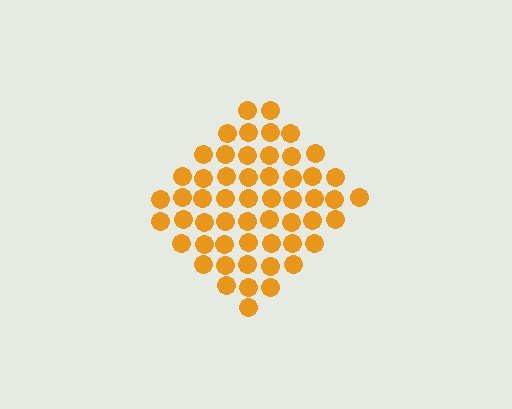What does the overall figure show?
The overall figure shows a diamond.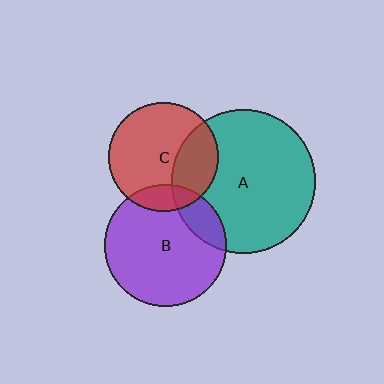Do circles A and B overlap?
Yes.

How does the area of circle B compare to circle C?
Approximately 1.2 times.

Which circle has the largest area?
Circle A (teal).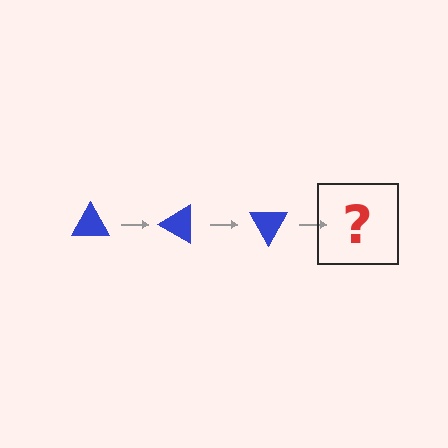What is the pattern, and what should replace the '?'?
The pattern is that the triangle rotates 30 degrees each step. The '?' should be a blue triangle rotated 90 degrees.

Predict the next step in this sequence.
The next step is a blue triangle rotated 90 degrees.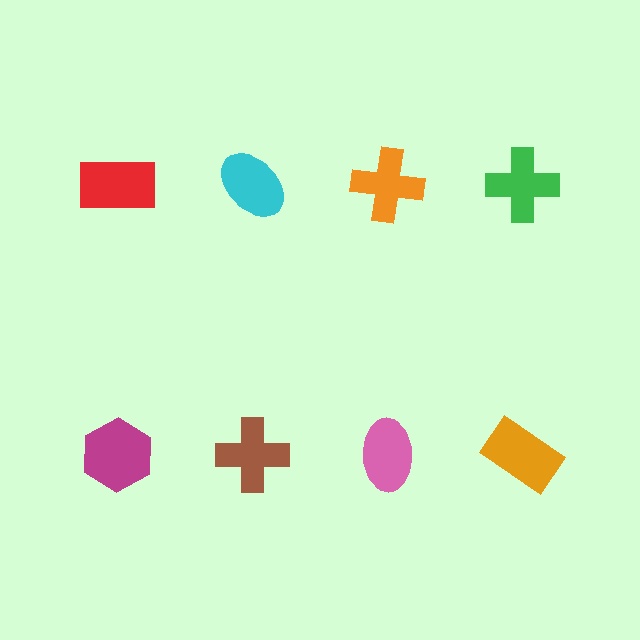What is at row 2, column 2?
A brown cross.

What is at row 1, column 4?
A green cross.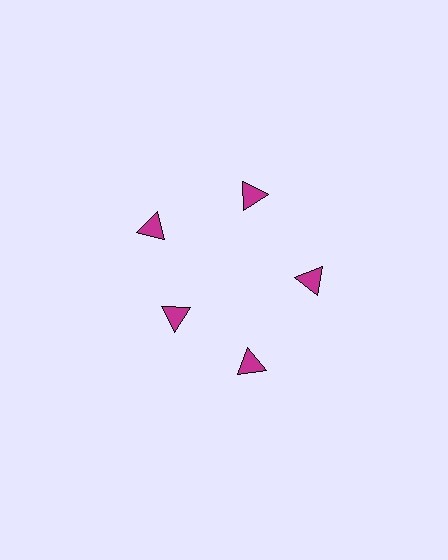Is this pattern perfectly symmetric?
No. The 5 magenta triangles are arranged in a ring, but one element near the 8 o'clock position is pulled inward toward the center, breaking the 5-fold rotational symmetry.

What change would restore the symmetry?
The symmetry would be restored by moving it outward, back onto the ring so that all 5 triangles sit at equal angles and equal distance from the center.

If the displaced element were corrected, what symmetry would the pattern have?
It would have 5-fold rotational symmetry — the pattern would map onto itself every 72 degrees.